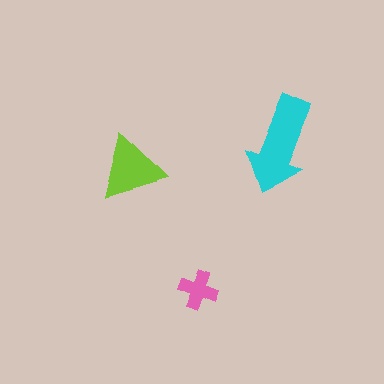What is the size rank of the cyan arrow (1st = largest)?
1st.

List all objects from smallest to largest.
The pink cross, the lime triangle, the cyan arrow.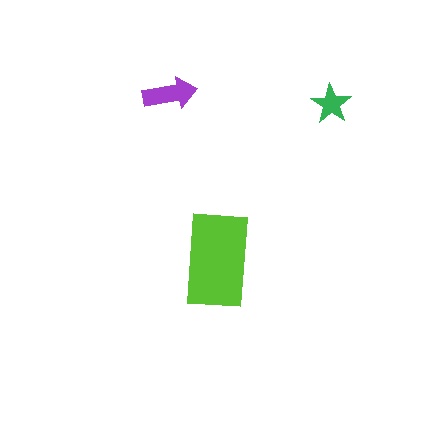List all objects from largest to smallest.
The lime rectangle, the purple arrow, the green star.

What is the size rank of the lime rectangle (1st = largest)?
1st.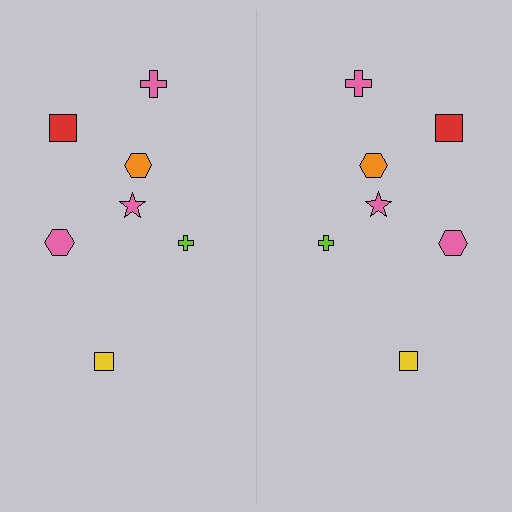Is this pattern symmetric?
Yes, this pattern has bilateral (reflection) symmetry.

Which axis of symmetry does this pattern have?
The pattern has a vertical axis of symmetry running through the center of the image.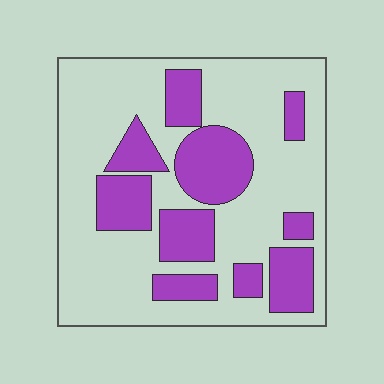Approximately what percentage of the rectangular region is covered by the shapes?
Approximately 30%.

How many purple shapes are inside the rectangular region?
10.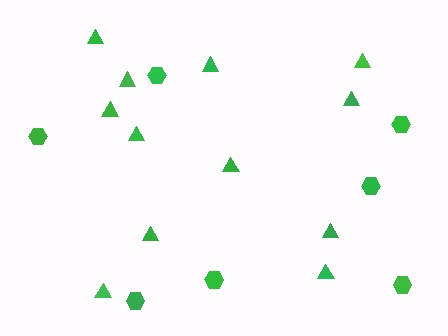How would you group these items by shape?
There are 2 groups: one group of hexagons (7) and one group of triangles (12).